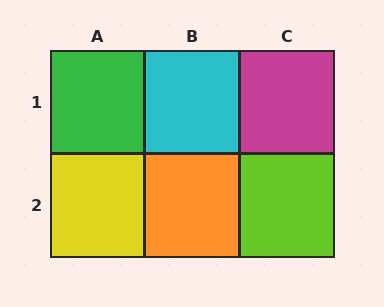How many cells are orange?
1 cell is orange.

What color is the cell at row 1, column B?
Cyan.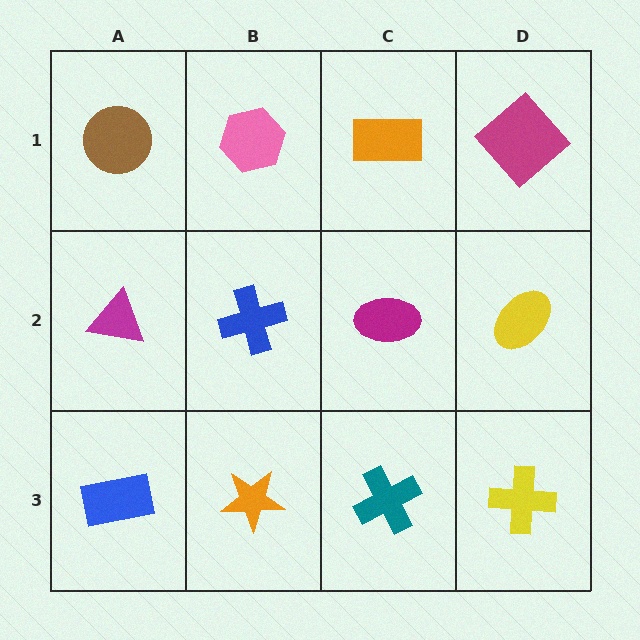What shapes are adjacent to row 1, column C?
A magenta ellipse (row 2, column C), a pink hexagon (row 1, column B), a magenta diamond (row 1, column D).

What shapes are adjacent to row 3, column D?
A yellow ellipse (row 2, column D), a teal cross (row 3, column C).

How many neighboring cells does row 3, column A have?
2.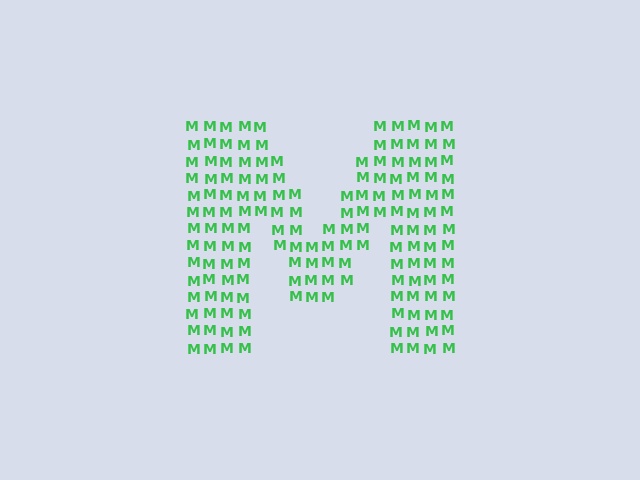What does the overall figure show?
The overall figure shows the letter M.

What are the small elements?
The small elements are letter M's.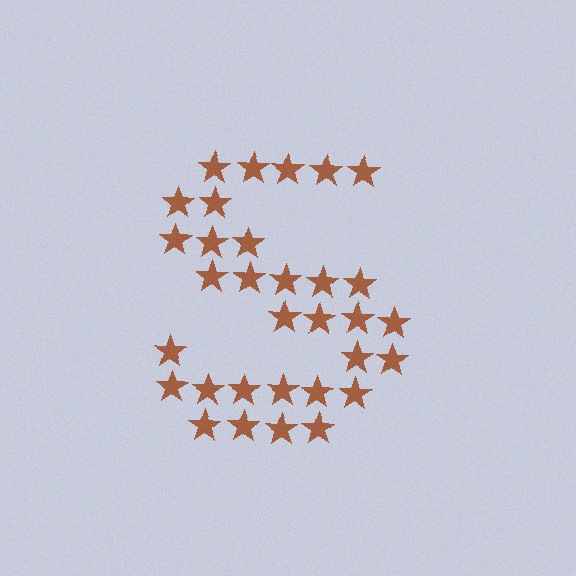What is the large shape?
The large shape is the letter S.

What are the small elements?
The small elements are stars.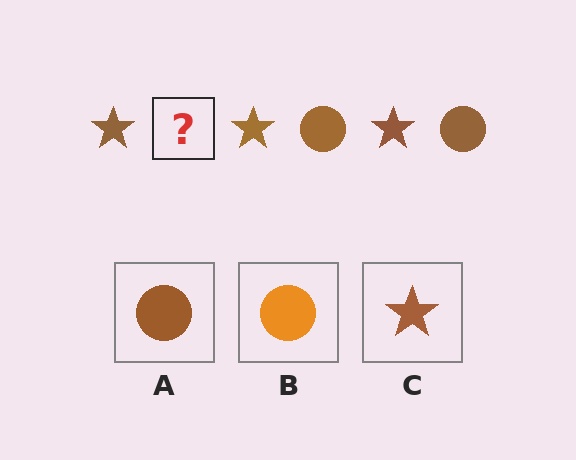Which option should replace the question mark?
Option A.